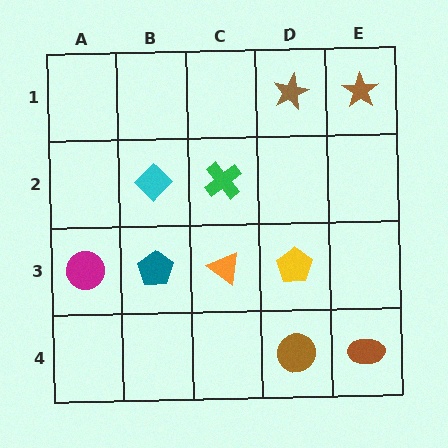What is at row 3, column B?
A teal pentagon.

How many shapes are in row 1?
2 shapes.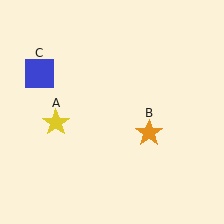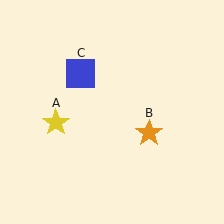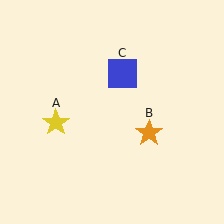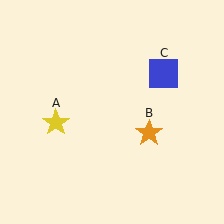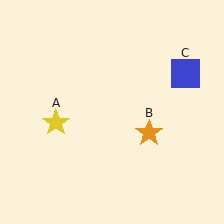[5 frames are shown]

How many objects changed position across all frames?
1 object changed position: blue square (object C).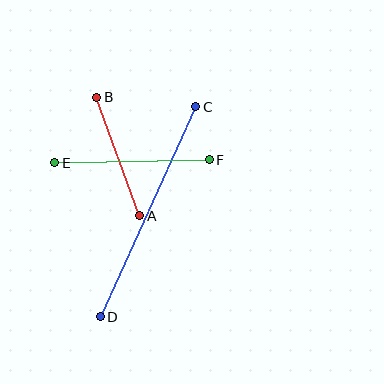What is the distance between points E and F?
The distance is approximately 155 pixels.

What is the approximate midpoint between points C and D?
The midpoint is at approximately (148, 212) pixels.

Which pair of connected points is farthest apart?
Points C and D are farthest apart.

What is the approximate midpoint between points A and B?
The midpoint is at approximately (118, 156) pixels.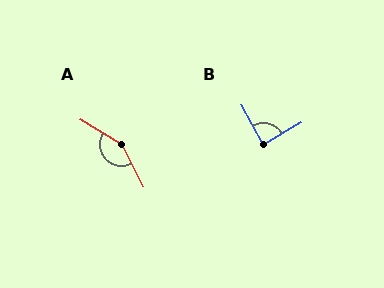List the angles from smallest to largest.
B (89°), A (148°).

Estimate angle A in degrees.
Approximately 148 degrees.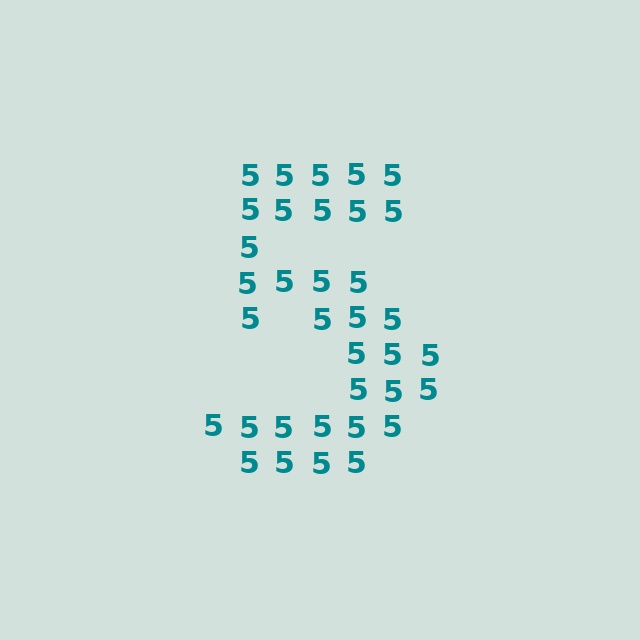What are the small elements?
The small elements are digit 5's.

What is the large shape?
The large shape is the digit 5.